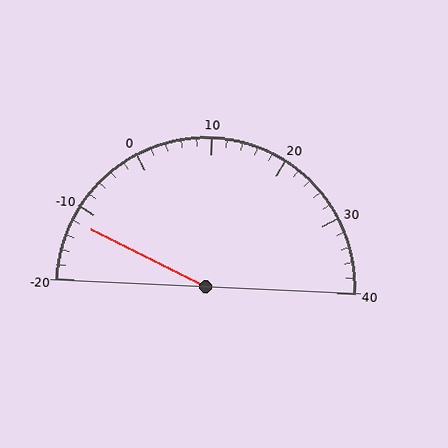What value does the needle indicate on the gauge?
The needle indicates approximately -12.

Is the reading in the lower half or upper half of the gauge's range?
The reading is in the lower half of the range (-20 to 40).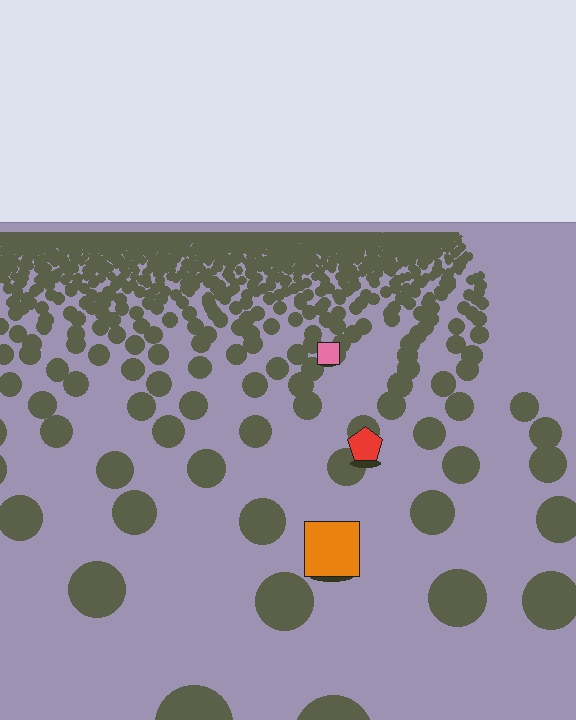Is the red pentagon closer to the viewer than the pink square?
Yes. The red pentagon is closer — you can tell from the texture gradient: the ground texture is coarser near it.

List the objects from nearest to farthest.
From nearest to farthest: the orange square, the red pentagon, the pink square.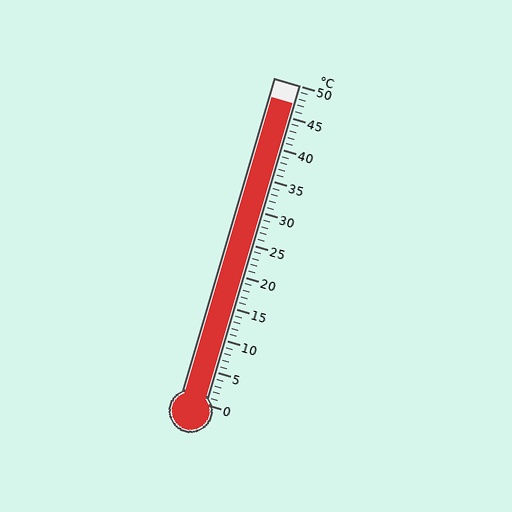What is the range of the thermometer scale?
The thermometer scale ranges from 0°C to 50°C.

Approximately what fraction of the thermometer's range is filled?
The thermometer is filled to approximately 95% of its range.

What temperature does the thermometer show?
The thermometer shows approximately 47°C.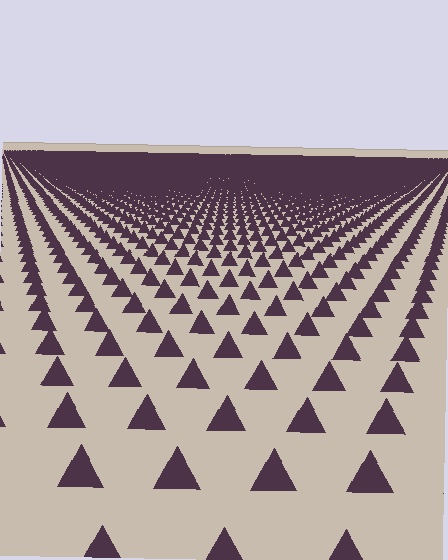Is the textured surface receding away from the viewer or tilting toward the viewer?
The surface is receding away from the viewer. Texture elements get smaller and denser toward the top.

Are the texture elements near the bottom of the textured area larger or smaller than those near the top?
Larger. Near the bottom, elements are closer to the viewer and appear at a bigger on-screen size.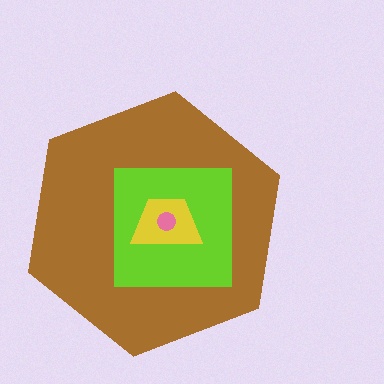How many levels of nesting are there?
4.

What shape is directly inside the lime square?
The yellow trapezoid.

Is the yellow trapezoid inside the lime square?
Yes.